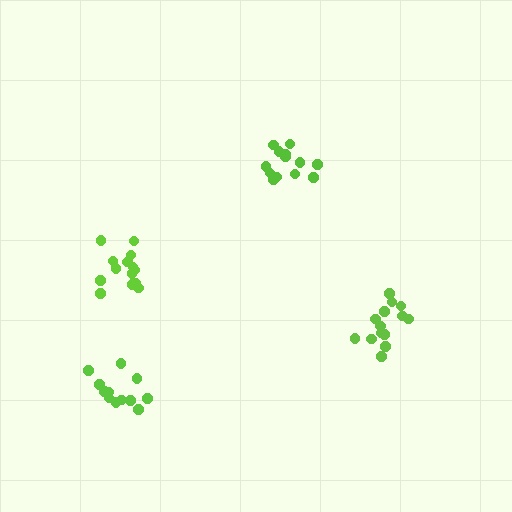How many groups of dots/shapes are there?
There are 4 groups.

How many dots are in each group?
Group 1: 14 dots, Group 2: 13 dots, Group 3: 12 dots, Group 4: 14 dots (53 total).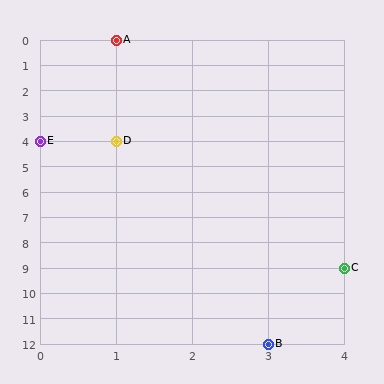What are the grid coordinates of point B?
Point B is at grid coordinates (3, 12).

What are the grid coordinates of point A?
Point A is at grid coordinates (1, 0).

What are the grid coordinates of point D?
Point D is at grid coordinates (1, 4).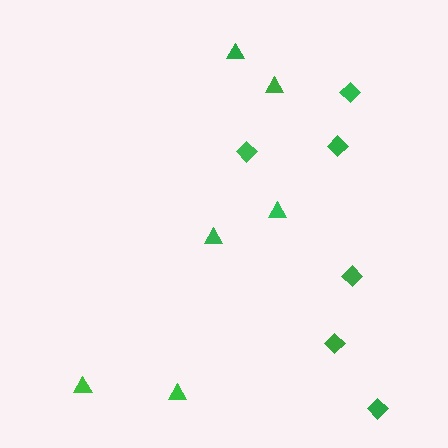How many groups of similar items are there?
There are 2 groups: one group of triangles (6) and one group of diamonds (6).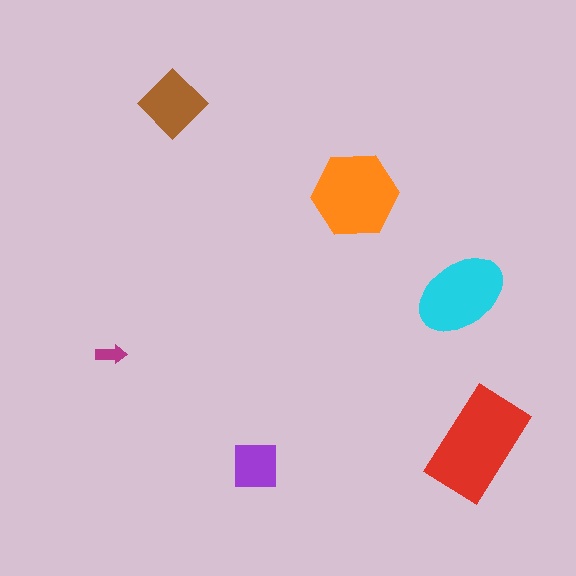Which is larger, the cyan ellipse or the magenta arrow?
The cyan ellipse.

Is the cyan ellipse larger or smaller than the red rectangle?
Smaller.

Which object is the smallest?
The magenta arrow.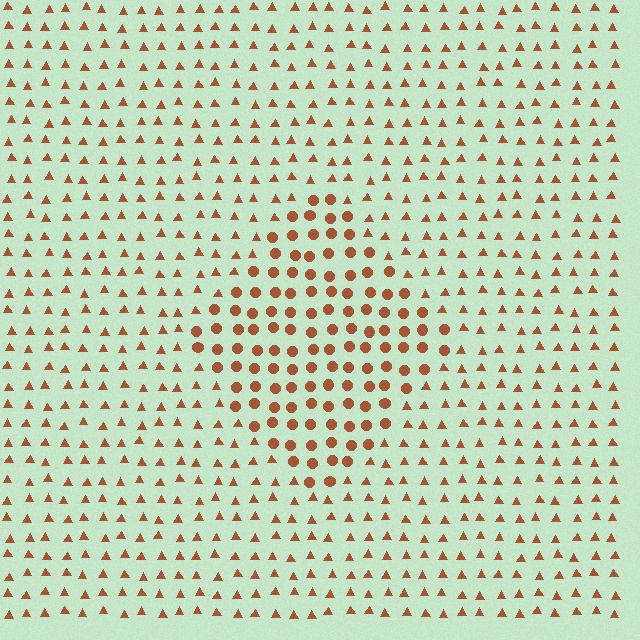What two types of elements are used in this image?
The image uses circles inside the diamond region and triangles outside it.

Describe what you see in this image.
The image is filled with small brown elements arranged in a uniform grid. A diamond-shaped region contains circles, while the surrounding area contains triangles. The boundary is defined purely by the change in element shape.